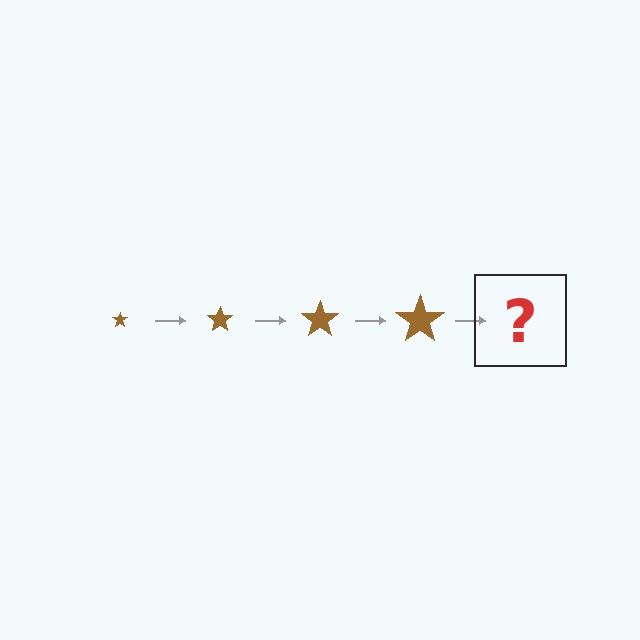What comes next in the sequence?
The next element should be a brown star, larger than the previous one.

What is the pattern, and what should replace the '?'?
The pattern is that the star gets progressively larger each step. The '?' should be a brown star, larger than the previous one.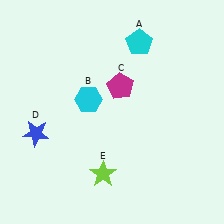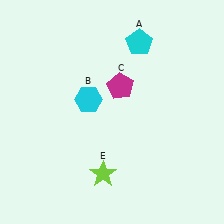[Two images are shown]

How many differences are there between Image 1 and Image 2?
There is 1 difference between the two images.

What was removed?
The blue star (D) was removed in Image 2.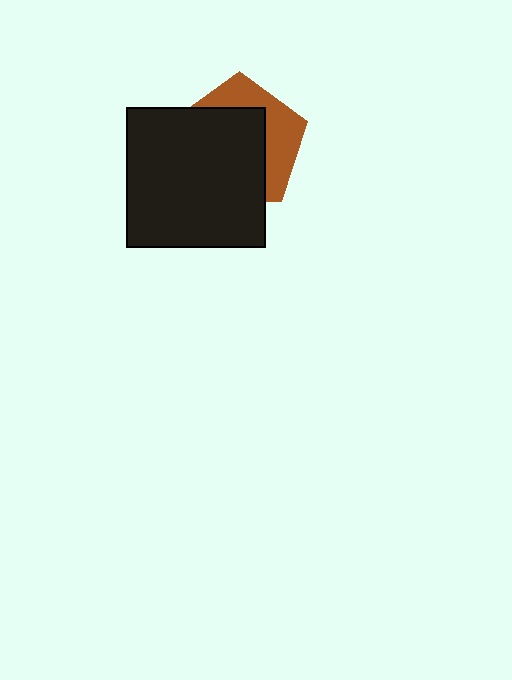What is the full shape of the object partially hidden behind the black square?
The partially hidden object is a brown pentagon.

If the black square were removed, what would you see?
You would see the complete brown pentagon.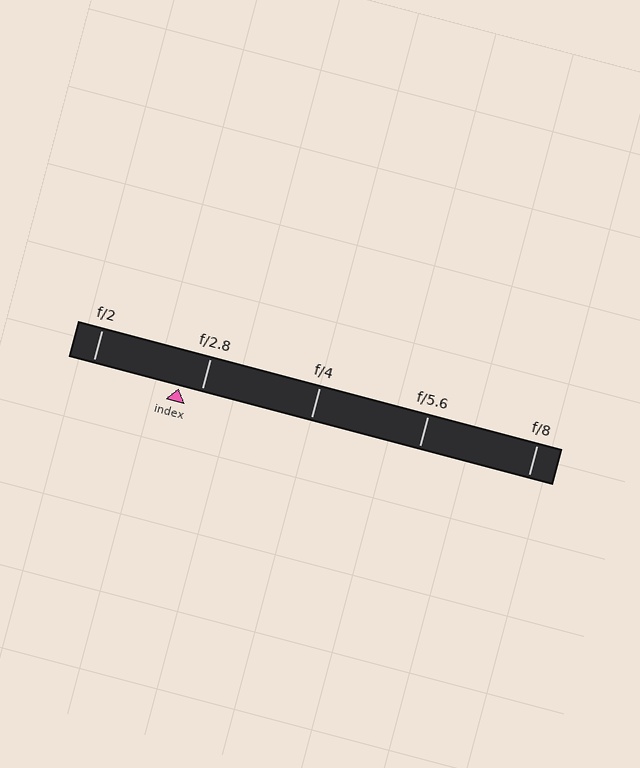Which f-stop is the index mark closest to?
The index mark is closest to f/2.8.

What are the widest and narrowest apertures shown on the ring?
The widest aperture shown is f/2 and the narrowest is f/8.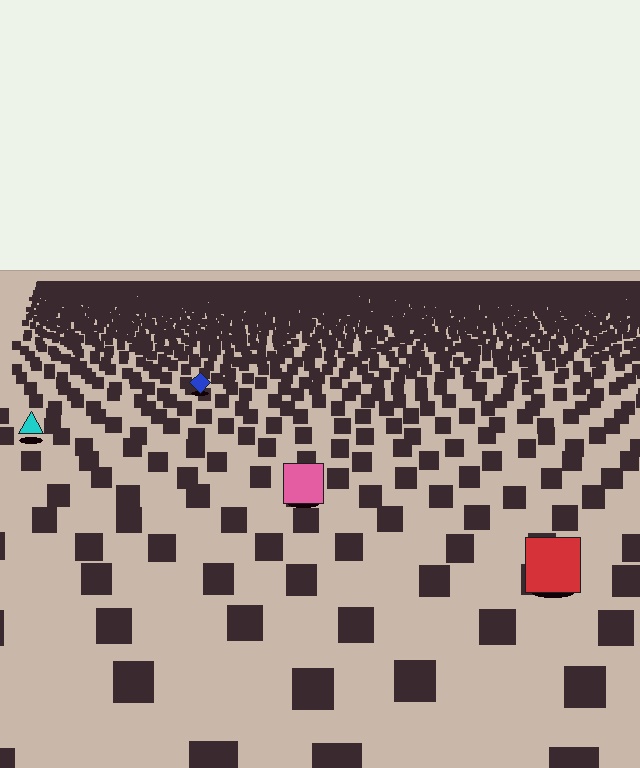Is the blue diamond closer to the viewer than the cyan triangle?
No. The cyan triangle is closer — you can tell from the texture gradient: the ground texture is coarser near it.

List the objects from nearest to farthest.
From nearest to farthest: the red square, the pink square, the cyan triangle, the blue diamond.